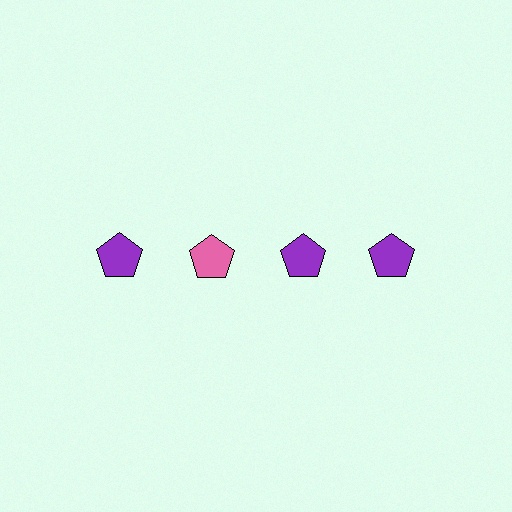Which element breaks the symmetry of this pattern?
The pink pentagon in the top row, second from left column breaks the symmetry. All other shapes are purple pentagons.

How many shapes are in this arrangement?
There are 4 shapes arranged in a grid pattern.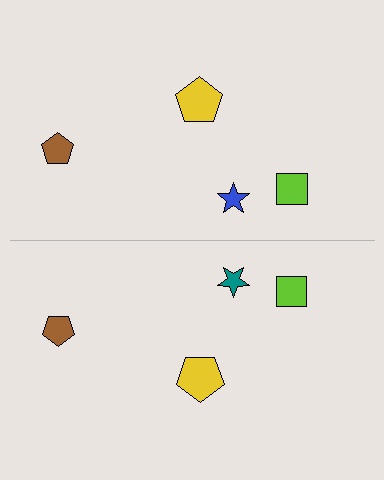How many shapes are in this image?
There are 8 shapes in this image.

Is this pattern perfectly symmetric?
No, the pattern is not perfectly symmetric. The teal star on the bottom side breaks the symmetry — its mirror counterpart is blue.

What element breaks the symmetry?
The teal star on the bottom side breaks the symmetry — its mirror counterpart is blue.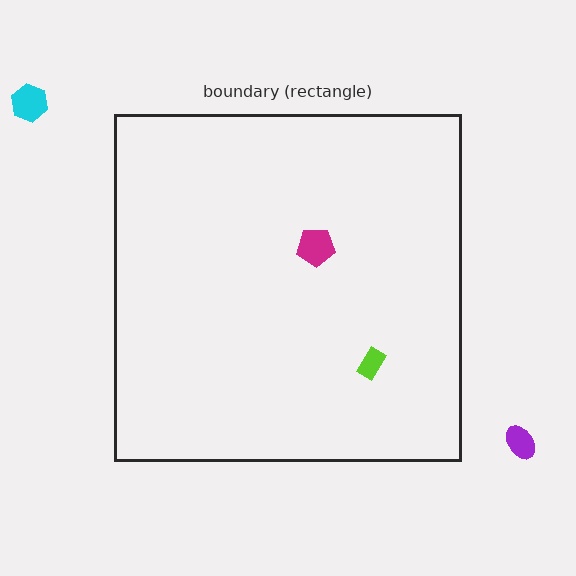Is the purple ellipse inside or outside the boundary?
Outside.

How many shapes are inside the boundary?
2 inside, 2 outside.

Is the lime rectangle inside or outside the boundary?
Inside.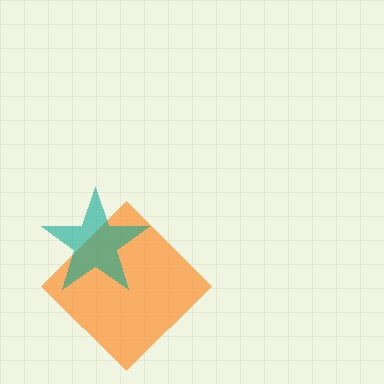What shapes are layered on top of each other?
The layered shapes are: an orange diamond, a teal star.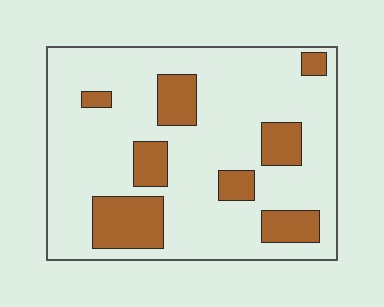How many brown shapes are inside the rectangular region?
8.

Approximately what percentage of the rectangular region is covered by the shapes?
Approximately 20%.